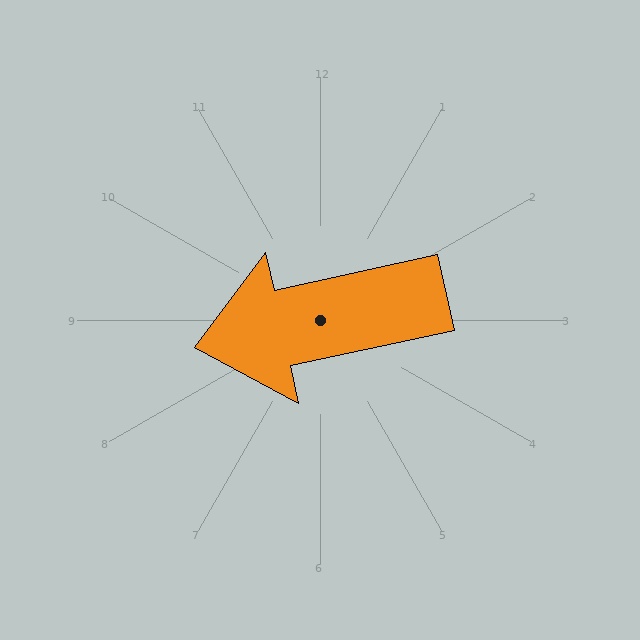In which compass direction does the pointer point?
West.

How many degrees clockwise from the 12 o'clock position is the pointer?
Approximately 258 degrees.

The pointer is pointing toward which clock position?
Roughly 9 o'clock.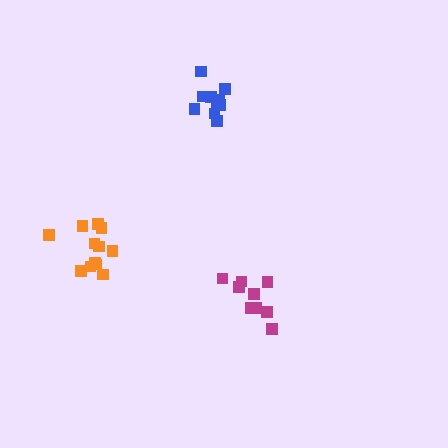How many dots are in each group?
Group 1: 10 dots, Group 2: 9 dots, Group 3: 12 dots (31 total).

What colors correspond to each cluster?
The clusters are colored: blue, magenta, orange.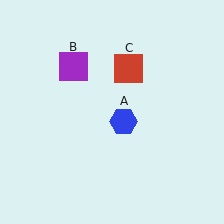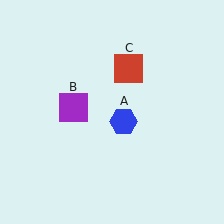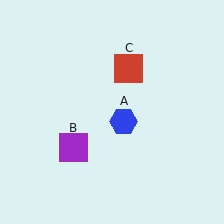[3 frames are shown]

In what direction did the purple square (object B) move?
The purple square (object B) moved down.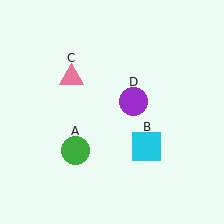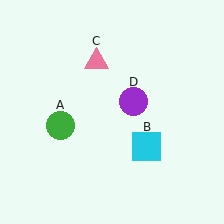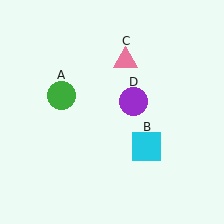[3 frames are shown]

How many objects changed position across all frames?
2 objects changed position: green circle (object A), pink triangle (object C).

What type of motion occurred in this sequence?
The green circle (object A), pink triangle (object C) rotated clockwise around the center of the scene.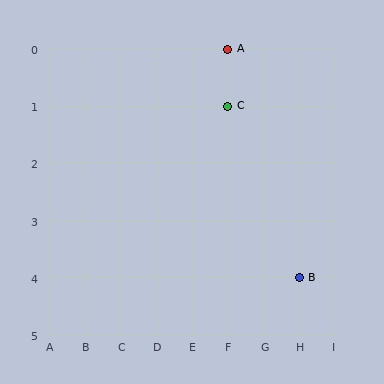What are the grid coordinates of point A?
Point A is at grid coordinates (F, 0).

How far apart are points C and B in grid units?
Points C and B are 2 columns and 3 rows apart (about 3.6 grid units diagonally).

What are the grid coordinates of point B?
Point B is at grid coordinates (H, 4).